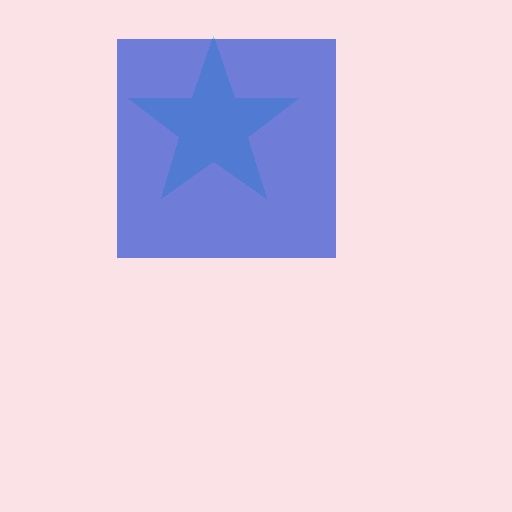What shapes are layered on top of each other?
The layered shapes are: a cyan star, a blue square.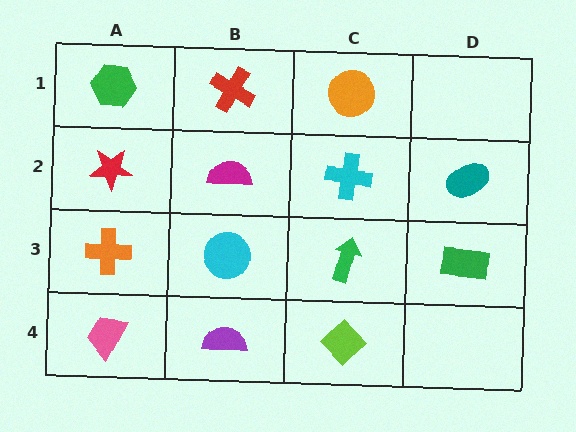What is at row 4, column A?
A pink trapezoid.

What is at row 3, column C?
A green arrow.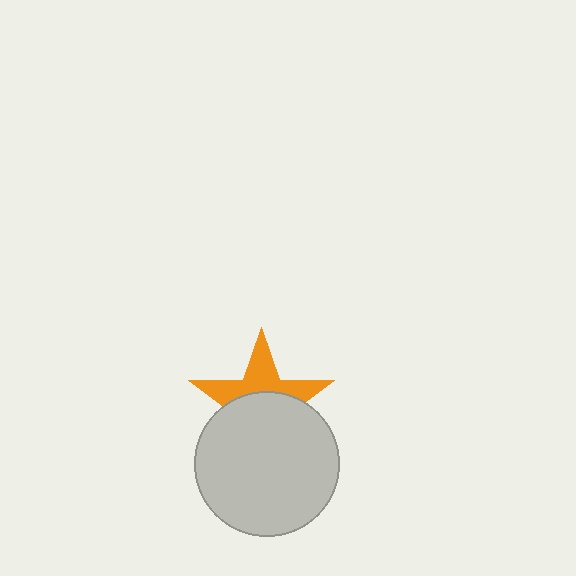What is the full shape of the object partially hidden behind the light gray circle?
The partially hidden object is an orange star.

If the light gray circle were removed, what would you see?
You would see the complete orange star.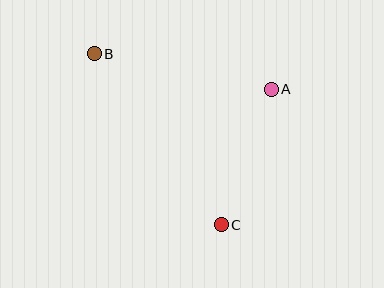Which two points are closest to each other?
Points A and C are closest to each other.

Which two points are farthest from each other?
Points B and C are farthest from each other.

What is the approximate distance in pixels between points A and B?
The distance between A and B is approximately 181 pixels.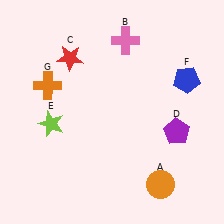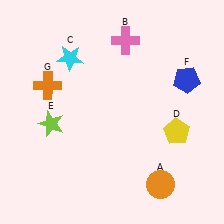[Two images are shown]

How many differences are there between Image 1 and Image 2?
There are 2 differences between the two images.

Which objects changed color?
C changed from red to cyan. D changed from purple to yellow.